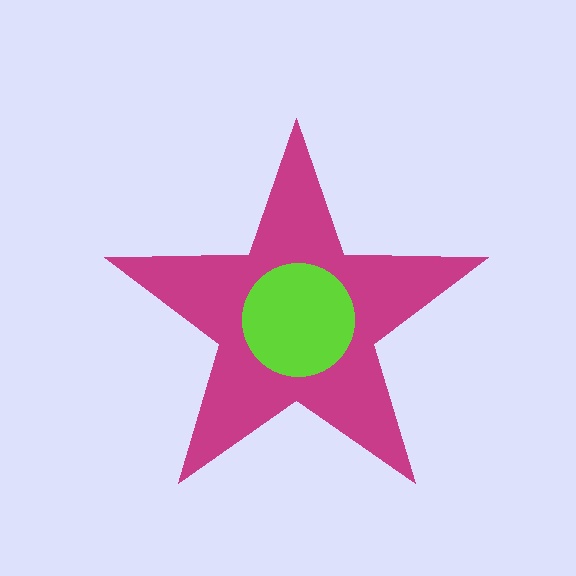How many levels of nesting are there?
2.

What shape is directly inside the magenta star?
The lime circle.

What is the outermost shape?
The magenta star.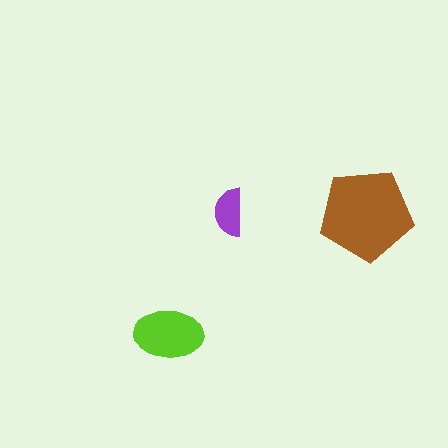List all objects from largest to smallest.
The brown pentagon, the lime ellipse, the purple semicircle.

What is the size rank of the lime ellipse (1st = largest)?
2nd.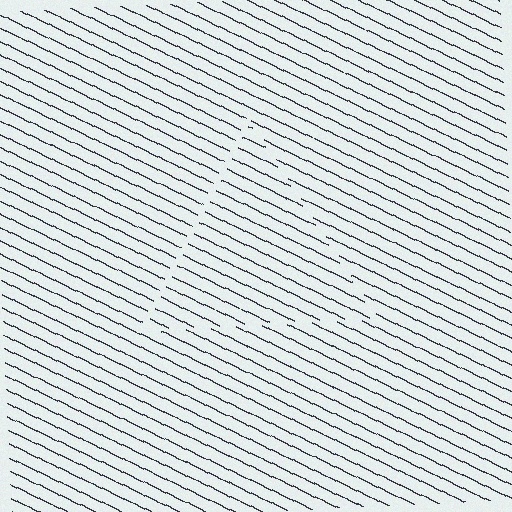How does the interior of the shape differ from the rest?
The interior of the shape contains the same grating, shifted by half a period — the contour is defined by the phase discontinuity where line-ends from the inner and outer gratings abut.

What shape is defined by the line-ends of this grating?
An illusory triangle. The interior of the shape contains the same grating, shifted by half a period — the contour is defined by the phase discontinuity where line-ends from the inner and outer gratings abut.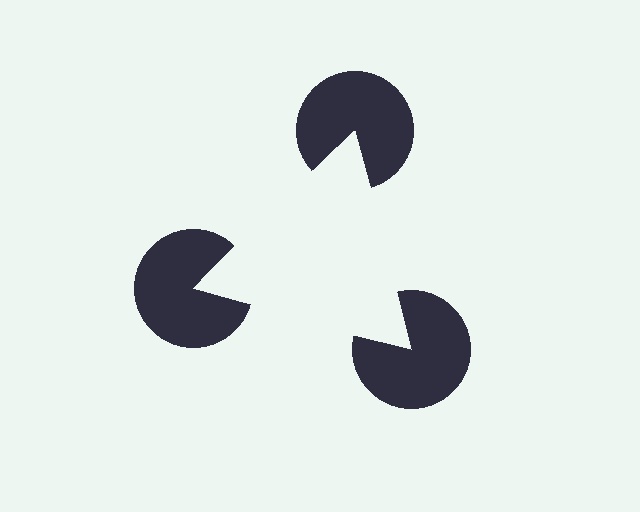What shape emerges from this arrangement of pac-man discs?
An illusory triangle — its edges are inferred from the aligned wedge cuts in the pac-man discs, not physically drawn.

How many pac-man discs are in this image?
There are 3 — one at each vertex of the illusory triangle.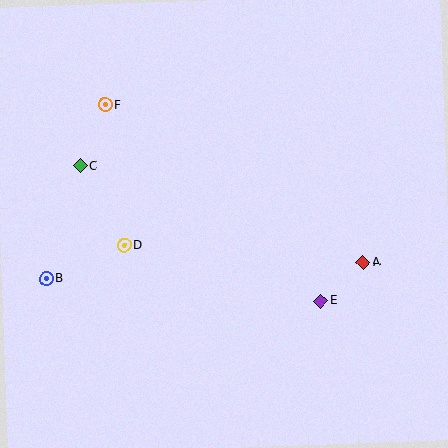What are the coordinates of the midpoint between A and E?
The midpoint between A and E is at (342, 281).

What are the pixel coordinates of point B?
Point B is at (46, 279).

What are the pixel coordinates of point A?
Point A is at (363, 262).